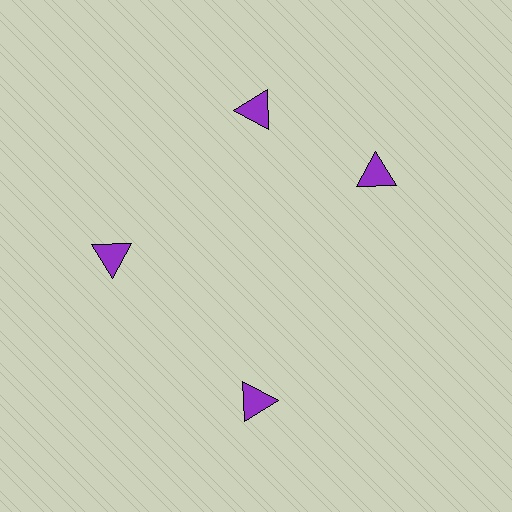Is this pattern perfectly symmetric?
No. The 4 purple triangles are arranged in a ring, but one element near the 3 o'clock position is rotated out of alignment along the ring, breaking the 4-fold rotational symmetry.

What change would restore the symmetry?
The symmetry would be restored by rotating it back into even spacing with its neighbors so that all 4 triangles sit at equal angles and equal distance from the center.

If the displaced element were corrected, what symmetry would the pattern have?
It would have 4-fold rotational symmetry — the pattern would map onto itself every 90 degrees.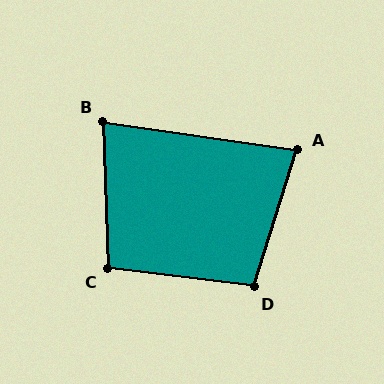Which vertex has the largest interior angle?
D, at approximately 100 degrees.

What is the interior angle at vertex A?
Approximately 81 degrees (acute).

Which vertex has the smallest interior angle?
B, at approximately 80 degrees.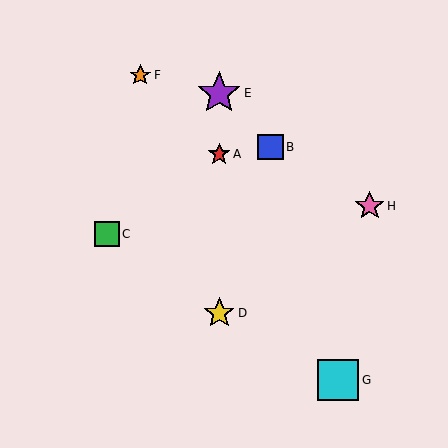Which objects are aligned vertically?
Objects A, D, E are aligned vertically.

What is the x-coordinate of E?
Object E is at x≈219.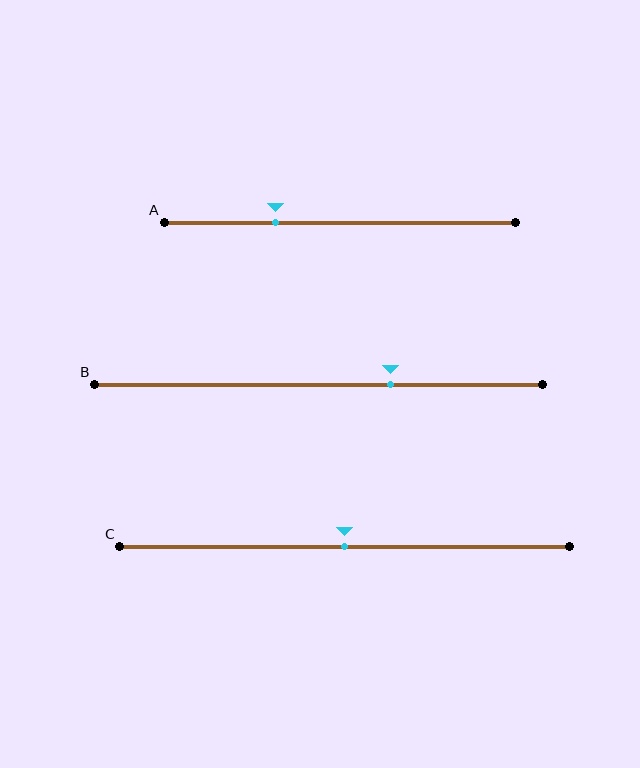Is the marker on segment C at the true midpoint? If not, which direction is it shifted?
Yes, the marker on segment C is at the true midpoint.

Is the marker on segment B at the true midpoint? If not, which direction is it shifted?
No, the marker on segment B is shifted to the right by about 16% of the segment length.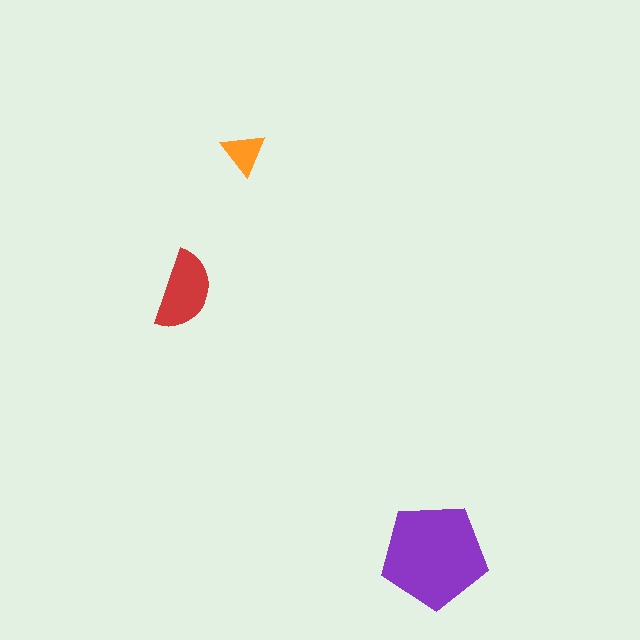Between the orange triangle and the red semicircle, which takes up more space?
The red semicircle.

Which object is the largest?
The purple pentagon.